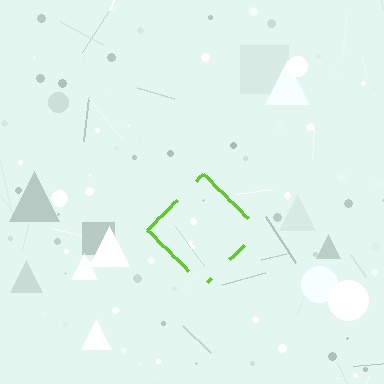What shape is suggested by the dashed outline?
The dashed outline suggests a diamond.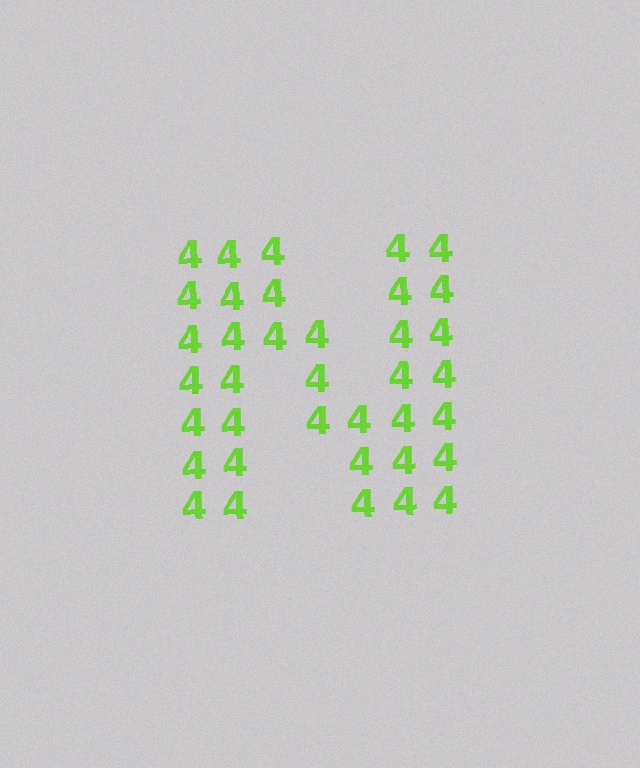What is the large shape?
The large shape is the letter N.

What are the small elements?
The small elements are digit 4's.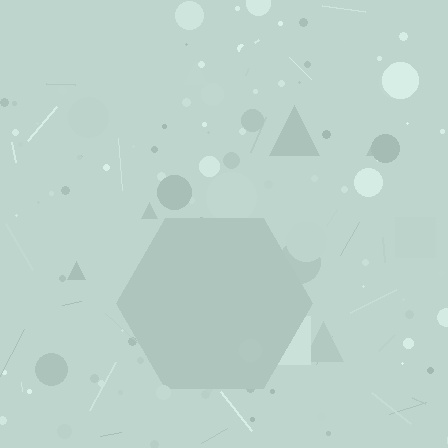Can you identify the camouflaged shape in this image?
The camouflaged shape is a hexagon.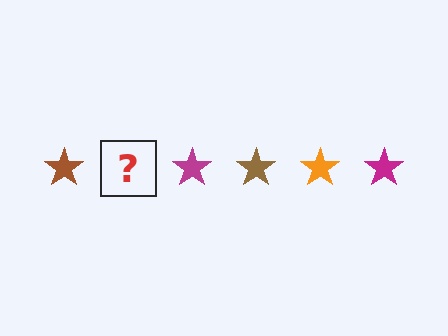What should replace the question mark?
The question mark should be replaced with an orange star.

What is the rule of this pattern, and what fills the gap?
The rule is that the pattern cycles through brown, orange, magenta stars. The gap should be filled with an orange star.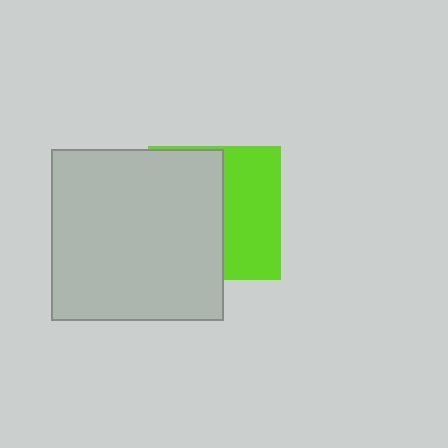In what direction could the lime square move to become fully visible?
The lime square could move right. That would shift it out from behind the light gray square entirely.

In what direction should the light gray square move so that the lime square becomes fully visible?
The light gray square should move left. That is the shortest direction to clear the overlap and leave the lime square fully visible.